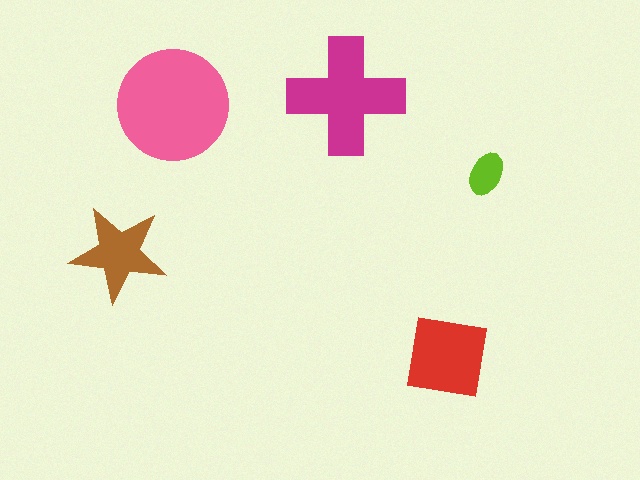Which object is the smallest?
The lime ellipse.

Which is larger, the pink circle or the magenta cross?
The pink circle.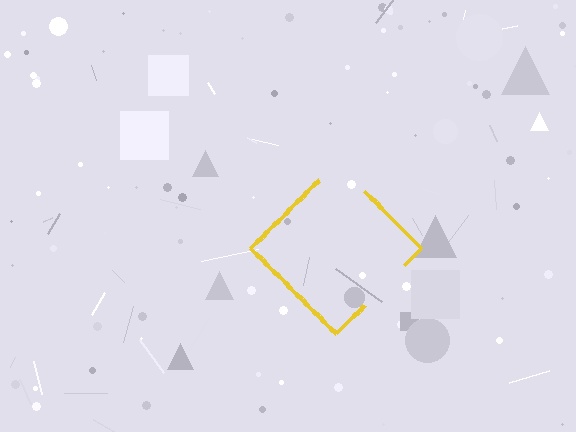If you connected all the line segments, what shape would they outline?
They would outline a diamond.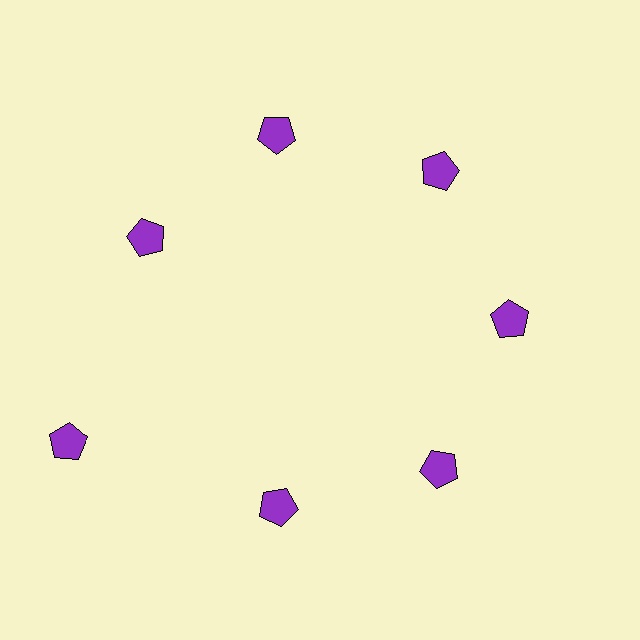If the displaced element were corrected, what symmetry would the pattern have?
It would have 7-fold rotational symmetry — the pattern would map onto itself every 51 degrees.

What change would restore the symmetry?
The symmetry would be restored by moving it inward, back onto the ring so that all 7 pentagons sit at equal angles and equal distance from the center.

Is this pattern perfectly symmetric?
No. The 7 purple pentagons are arranged in a ring, but one element near the 8 o'clock position is pushed outward from the center, breaking the 7-fold rotational symmetry.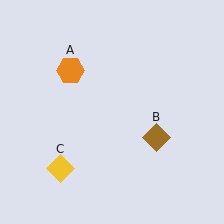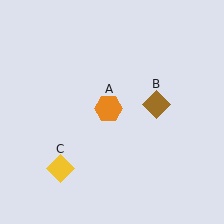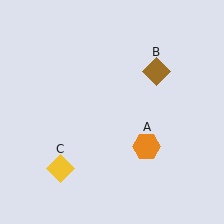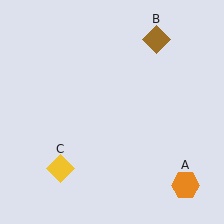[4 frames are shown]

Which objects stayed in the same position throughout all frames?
Yellow diamond (object C) remained stationary.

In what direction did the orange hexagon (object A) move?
The orange hexagon (object A) moved down and to the right.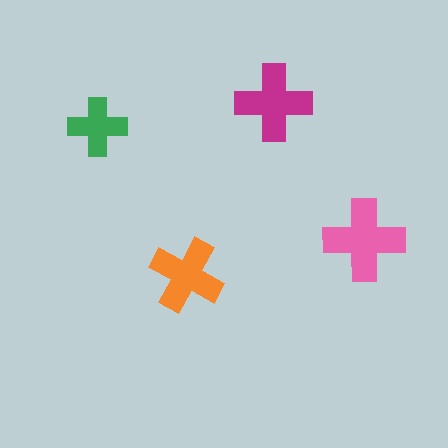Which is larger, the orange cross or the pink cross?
The pink one.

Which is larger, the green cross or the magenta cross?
The magenta one.